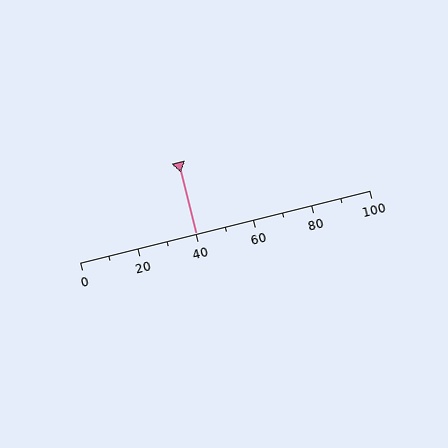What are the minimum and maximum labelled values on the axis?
The axis runs from 0 to 100.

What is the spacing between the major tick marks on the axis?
The major ticks are spaced 20 apart.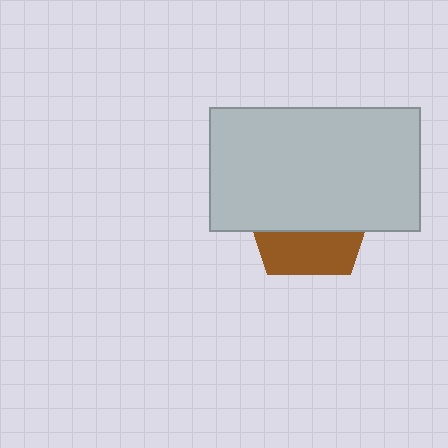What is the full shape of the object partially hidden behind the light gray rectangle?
The partially hidden object is a brown pentagon.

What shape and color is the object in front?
The object in front is a light gray rectangle.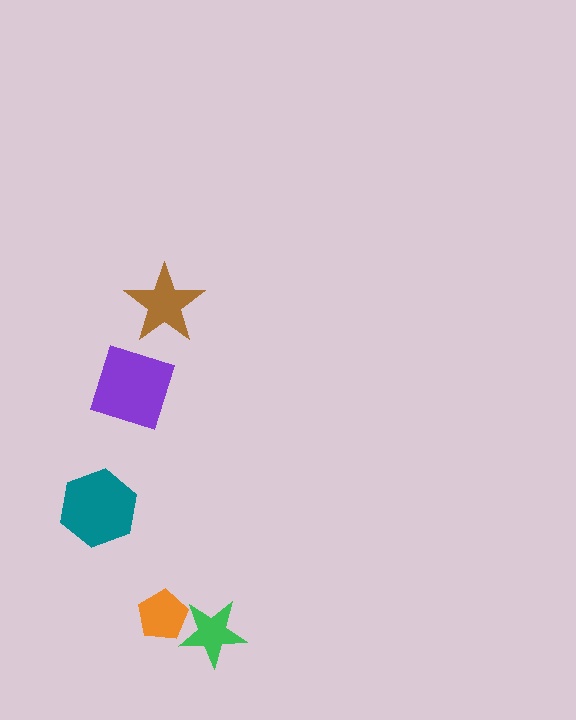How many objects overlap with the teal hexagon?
0 objects overlap with the teal hexagon.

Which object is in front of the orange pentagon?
The green star is in front of the orange pentagon.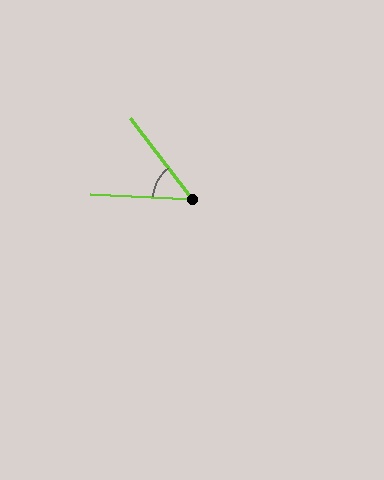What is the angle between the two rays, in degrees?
Approximately 49 degrees.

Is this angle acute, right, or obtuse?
It is acute.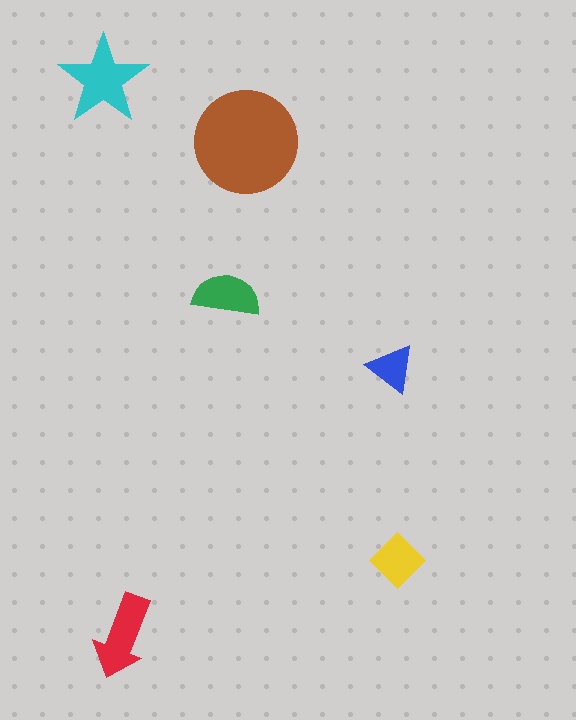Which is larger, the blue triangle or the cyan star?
The cyan star.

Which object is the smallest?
The blue triangle.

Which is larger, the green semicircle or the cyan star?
The cyan star.